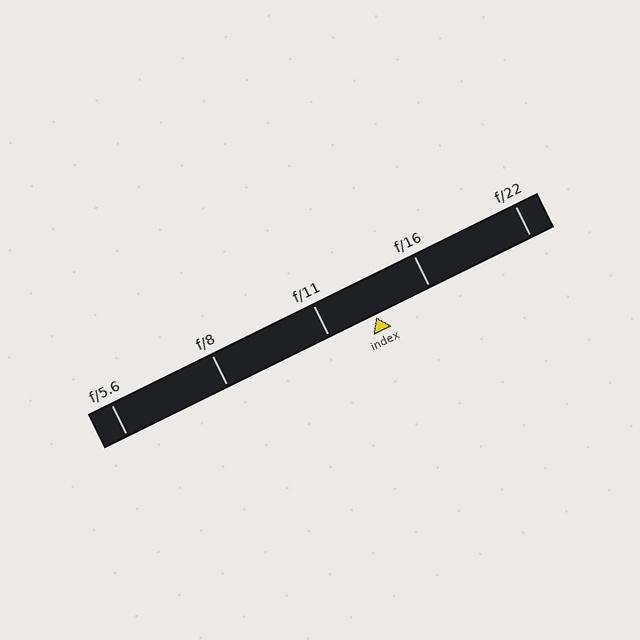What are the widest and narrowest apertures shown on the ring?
The widest aperture shown is f/5.6 and the narrowest is f/22.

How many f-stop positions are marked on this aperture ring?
There are 5 f-stop positions marked.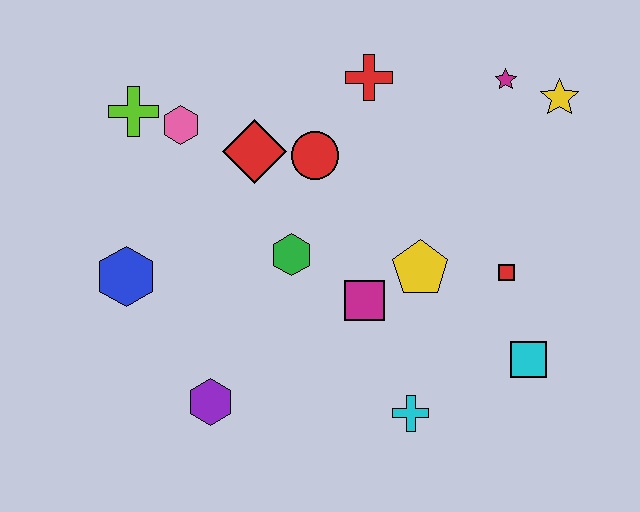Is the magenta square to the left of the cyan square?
Yes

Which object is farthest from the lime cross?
The cyan square is farthest from the lime cross.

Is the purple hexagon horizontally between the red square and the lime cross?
Yes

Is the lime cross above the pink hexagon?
Yes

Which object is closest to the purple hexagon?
The blue hexagon is closest to the purple hexagon.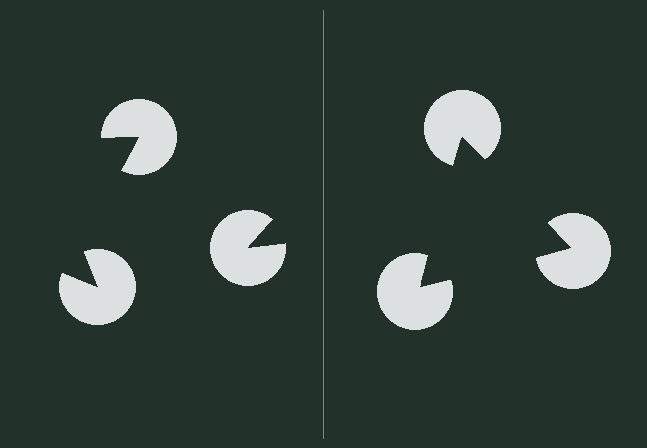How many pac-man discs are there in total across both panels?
6 — 3 on each side.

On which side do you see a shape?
An illusory triangle appears on the right side. On the left side the wedge cuts are rotated, so no coherent shape forms.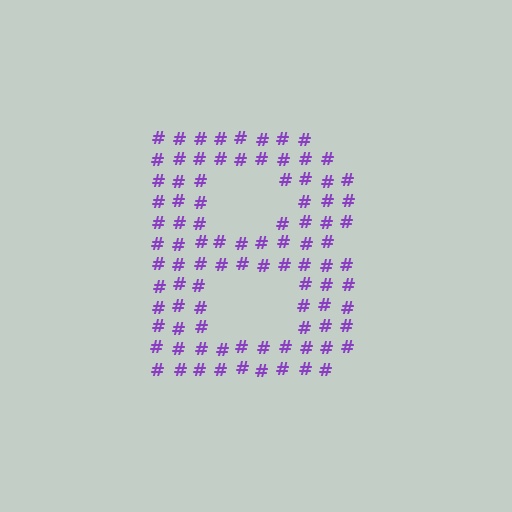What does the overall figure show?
The overall figure shows the letter B.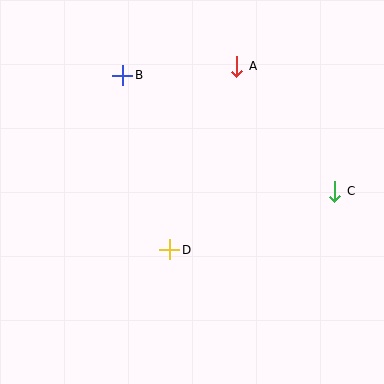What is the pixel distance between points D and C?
The distance between D and C is 175 pixels.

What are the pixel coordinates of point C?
Point C is at (335, 191).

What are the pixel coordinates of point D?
Point D is at (170, 250).